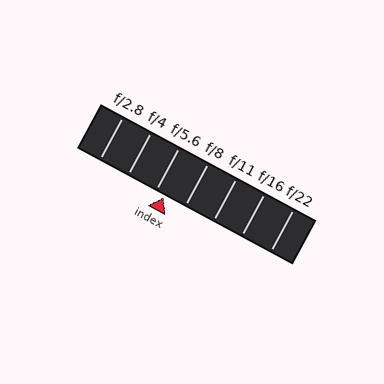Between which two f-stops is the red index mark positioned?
The index mark is between f/5.6 and f/8.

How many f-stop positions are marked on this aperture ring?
There are 7 f-stop positions marked.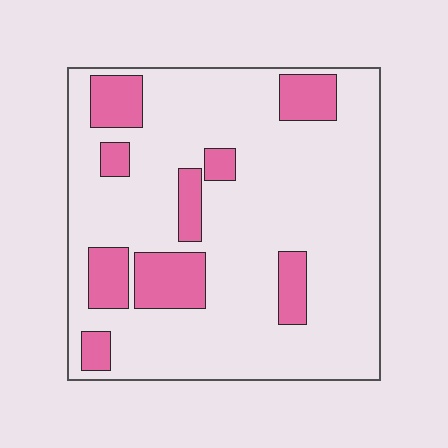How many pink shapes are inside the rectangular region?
9.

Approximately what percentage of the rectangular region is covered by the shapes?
Approximately 20%.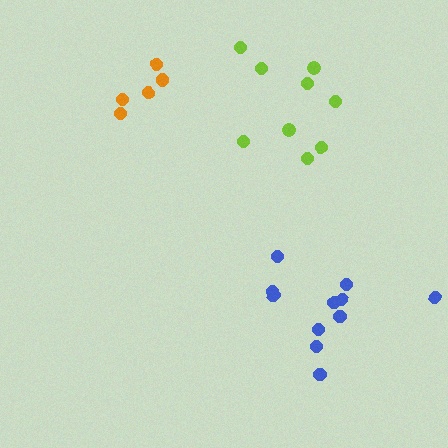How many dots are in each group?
Group 1: 5 dots, Group 2: 9 dots, Group 3: 11 dots (25 total).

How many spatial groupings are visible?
There are 3 spatial groupings.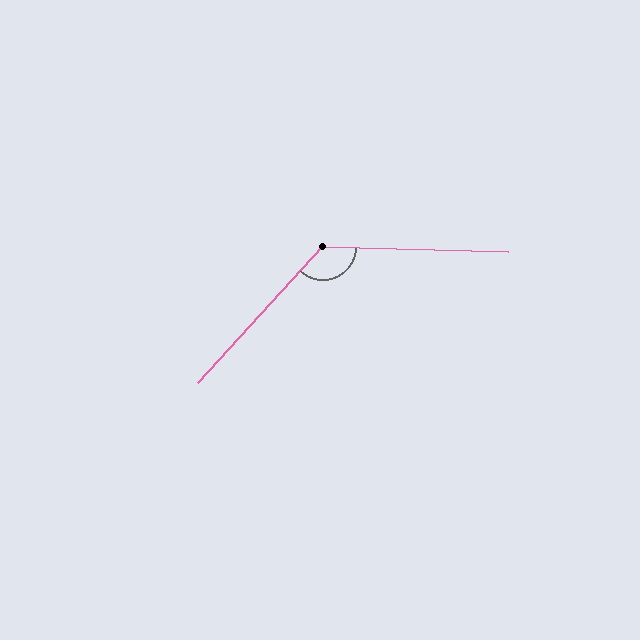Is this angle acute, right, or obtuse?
It is obtuse.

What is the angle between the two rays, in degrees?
Approximately 131 degrees.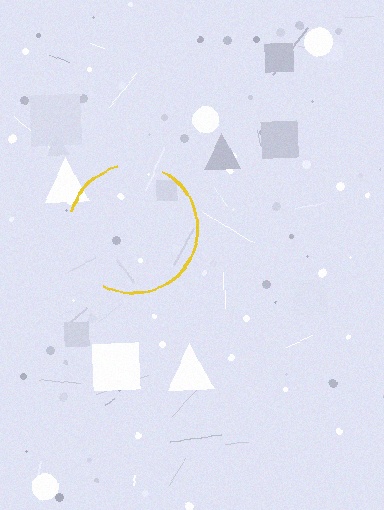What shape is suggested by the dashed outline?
The dashed outline suggests a circle.